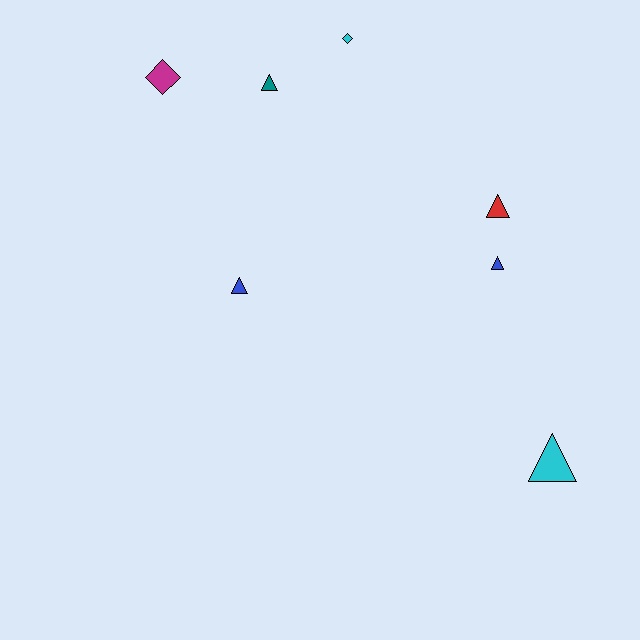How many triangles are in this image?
There are 5 triangles.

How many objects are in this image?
There are 7 objects.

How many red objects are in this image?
There is 1 red object.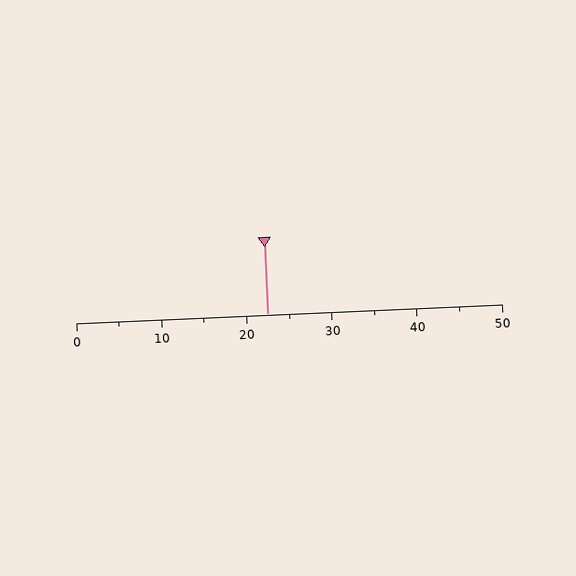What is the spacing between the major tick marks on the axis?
The major ticks are spaced 10 apart.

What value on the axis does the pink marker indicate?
The marker indicates approximately 22.5.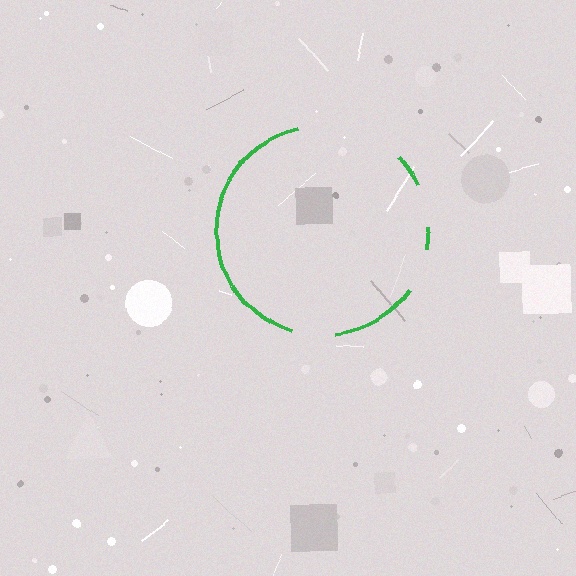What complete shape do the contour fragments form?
The contour fragments form a circle.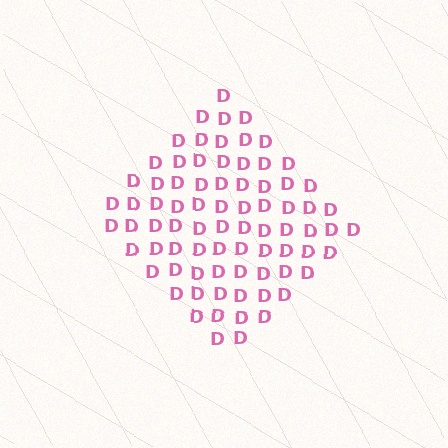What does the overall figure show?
The overall figure shows a diamond.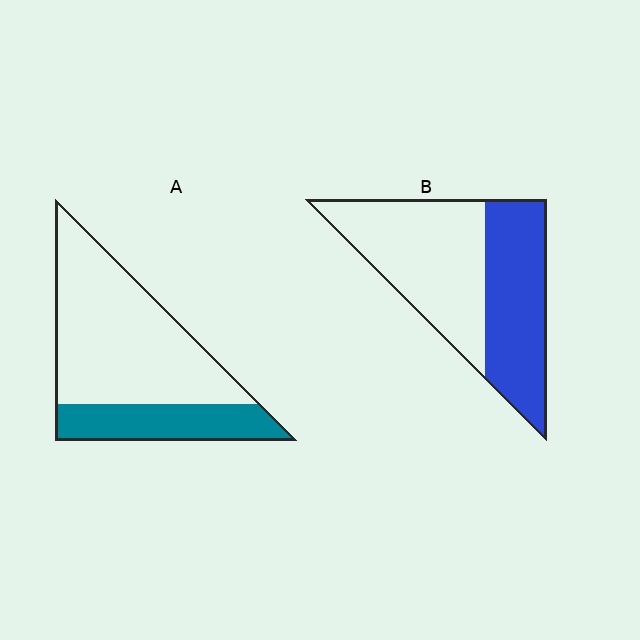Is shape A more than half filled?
No.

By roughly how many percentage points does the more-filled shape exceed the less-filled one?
By roughly 15 percentage points (B over A).